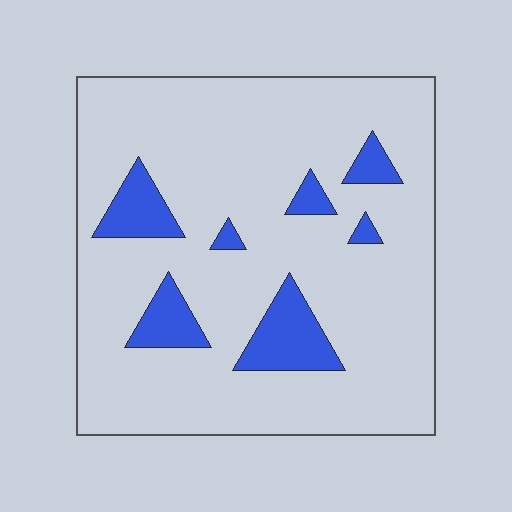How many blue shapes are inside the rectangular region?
7.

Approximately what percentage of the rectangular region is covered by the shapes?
Approximately 15%.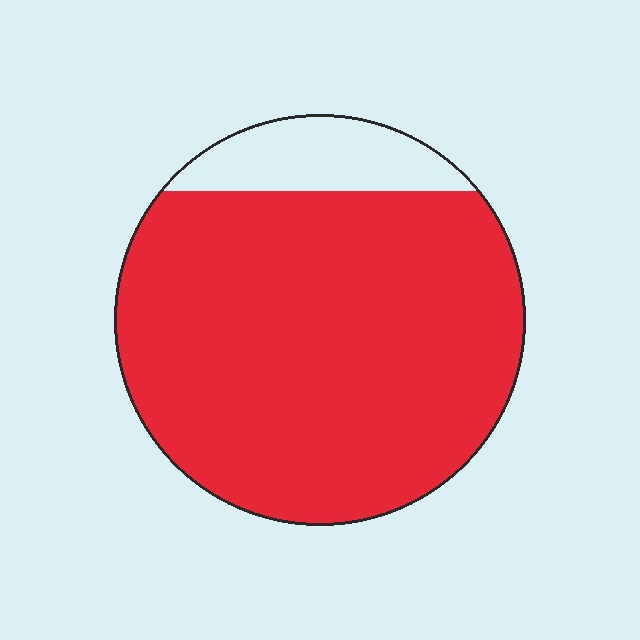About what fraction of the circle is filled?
About seven eighths (7/8).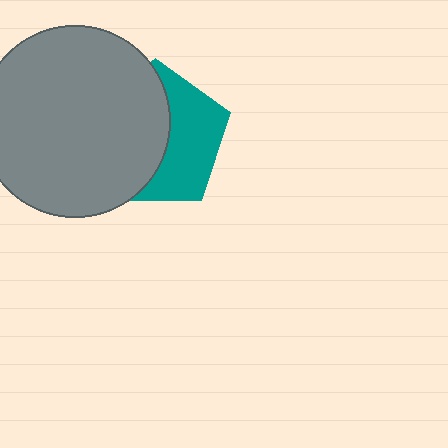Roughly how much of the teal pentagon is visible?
A small part of it is visible (roughly 45%).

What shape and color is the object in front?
The object in front is a gray circle.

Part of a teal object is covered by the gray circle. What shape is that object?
It is a pentagon.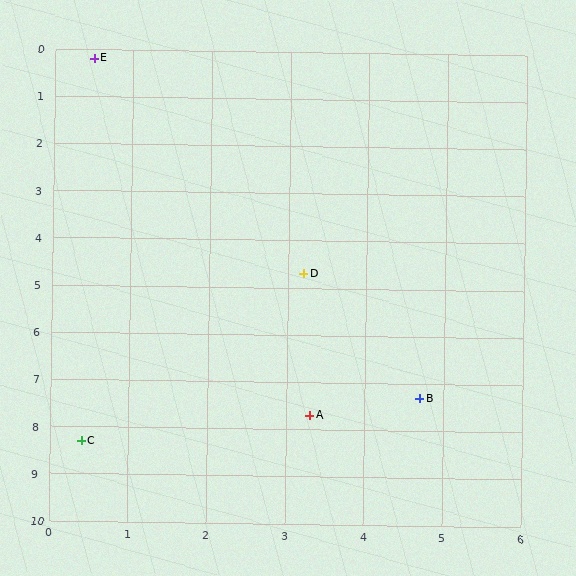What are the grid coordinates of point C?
Point C is at approximately (0.4, 8.3).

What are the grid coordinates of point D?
Point D is at approximately (3.2, 4.7).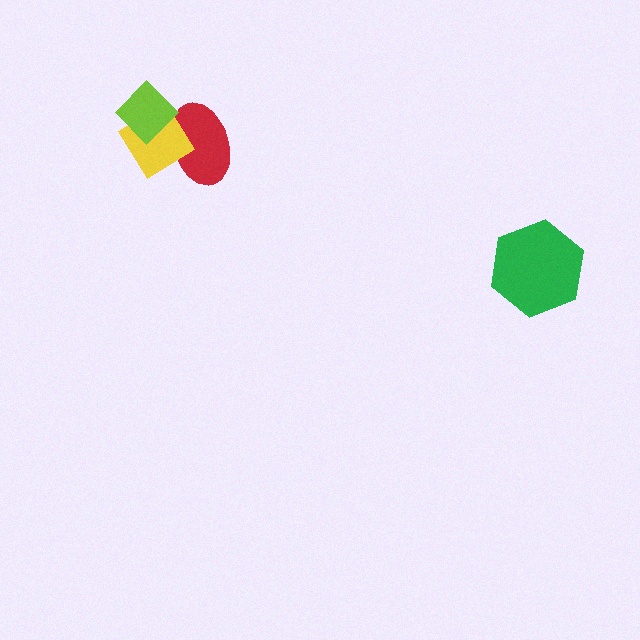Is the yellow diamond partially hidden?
Yes, it is partially covered by another shape.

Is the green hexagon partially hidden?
No, no other shape covers it.